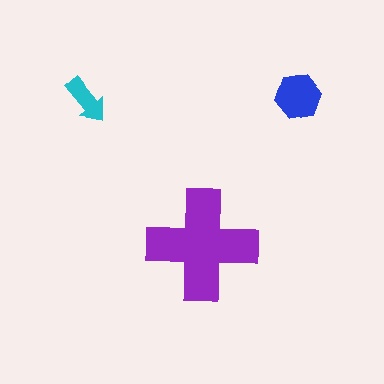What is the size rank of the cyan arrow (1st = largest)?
3rd.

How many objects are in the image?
There are 3 objects in the image.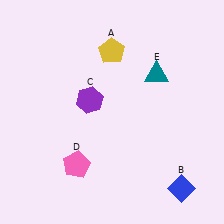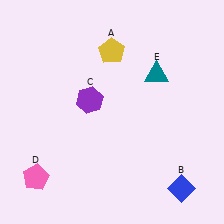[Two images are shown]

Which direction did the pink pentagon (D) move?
The pink pentagon (D) moved left.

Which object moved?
The pink pentagon (D) moved left.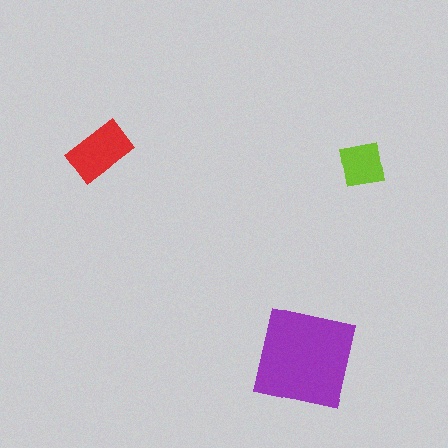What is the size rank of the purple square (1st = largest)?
1st.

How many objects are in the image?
There are 3 objects in the image.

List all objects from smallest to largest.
The lime square, the red rectangle, the purple square.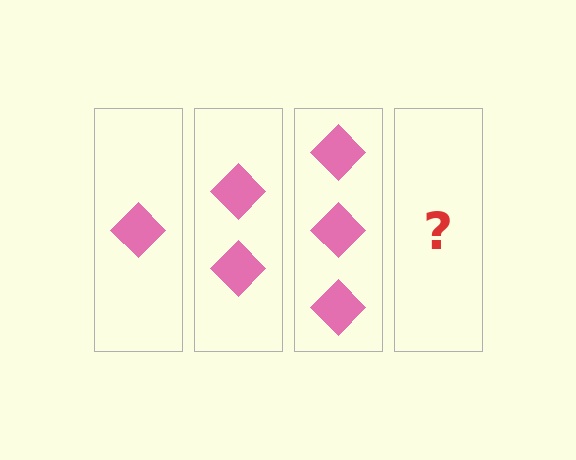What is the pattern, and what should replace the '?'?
The pattern is that each step adds one more diamond. The '?' should be 4 diamonds.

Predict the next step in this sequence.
The next step is 4 diamonds.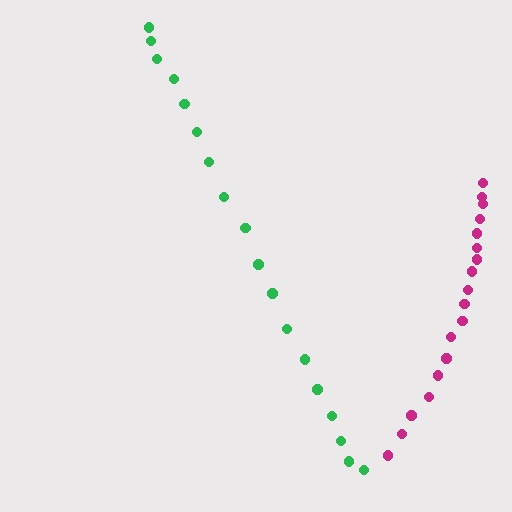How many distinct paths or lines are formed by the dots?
There are 2 distinct paths.